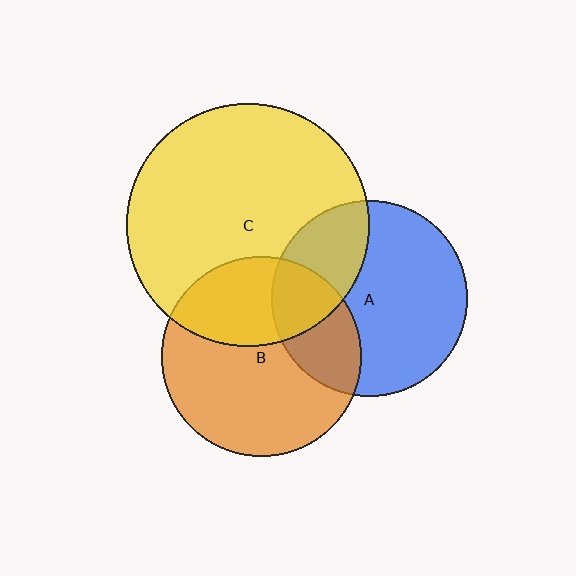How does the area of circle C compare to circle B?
Approximately 1.5 times.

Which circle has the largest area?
Circle C (yellow).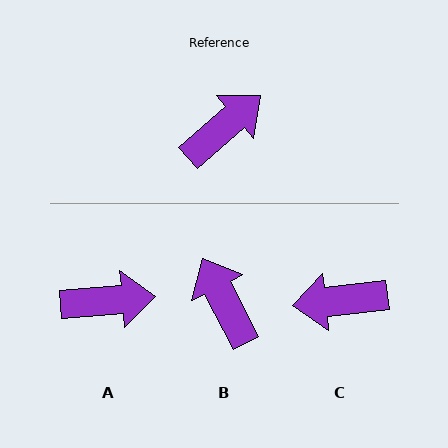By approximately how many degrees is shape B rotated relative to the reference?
Approximately 76 degrees counter-clockwise.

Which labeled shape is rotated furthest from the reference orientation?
C, about 146 degrees away.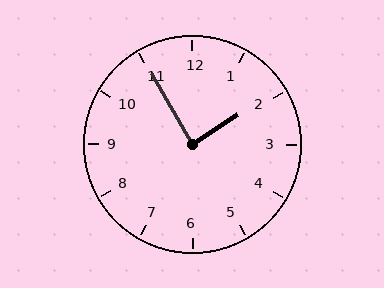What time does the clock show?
1:55.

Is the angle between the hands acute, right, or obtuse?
It is right.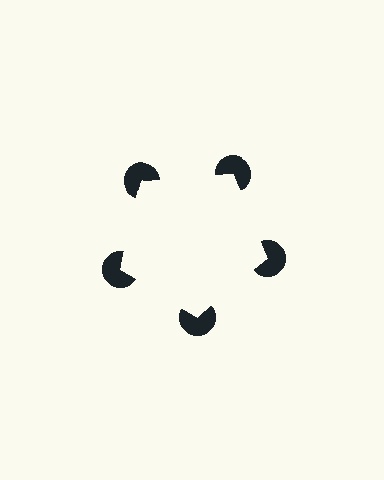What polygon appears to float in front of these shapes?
An illusory pentagon — its edges are inferred from the aligned wedge cuts in the pac-man discs, not physically drawn.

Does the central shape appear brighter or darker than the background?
It typically appears slightly brighter than the background, even though no actual brightness change is drawn.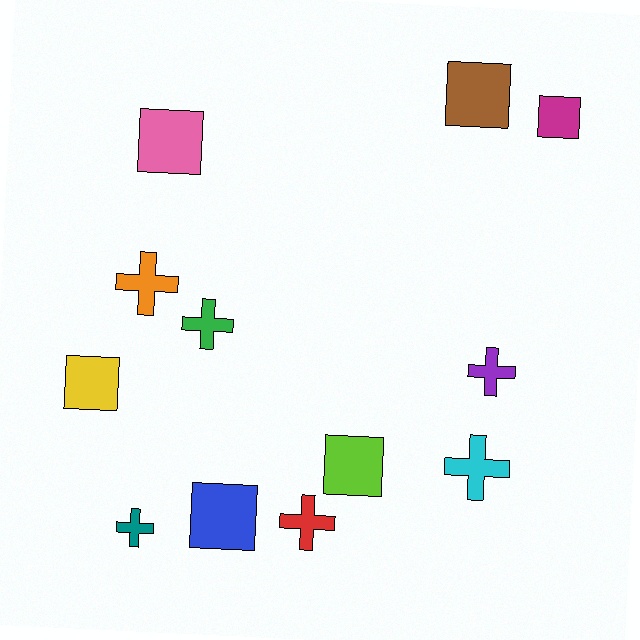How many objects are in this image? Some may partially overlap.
There are 12 objects.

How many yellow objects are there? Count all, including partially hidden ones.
There is 1 yellow object.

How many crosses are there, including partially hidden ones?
There are 6 crosses.